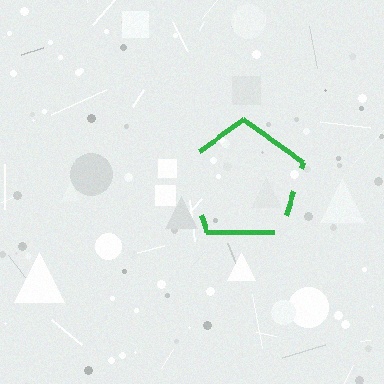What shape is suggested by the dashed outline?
The dashed outline suggests a pentagon.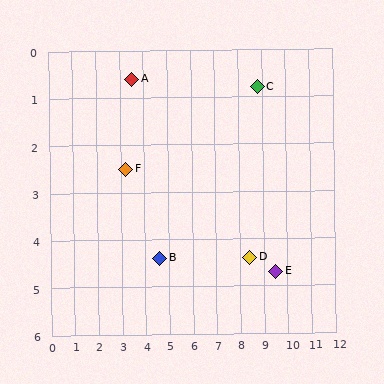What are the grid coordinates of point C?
Point C is at approximately (8.8, 0.8).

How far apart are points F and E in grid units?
Points F and E are about 6.7 grid units apart.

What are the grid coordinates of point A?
Point A is at approximately (3.5, 0.6).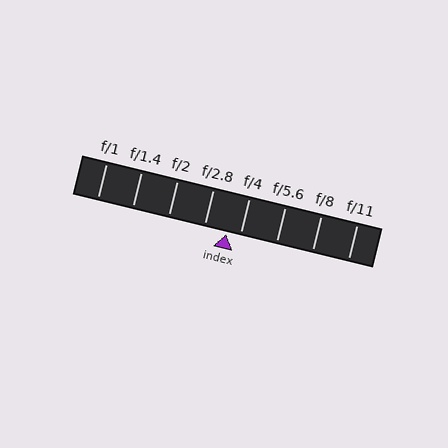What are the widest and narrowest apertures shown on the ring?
The widest aperture shown is f/1 and the narrowest is f/11.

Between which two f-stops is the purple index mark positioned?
The index mark is between f/2.8 and f/4.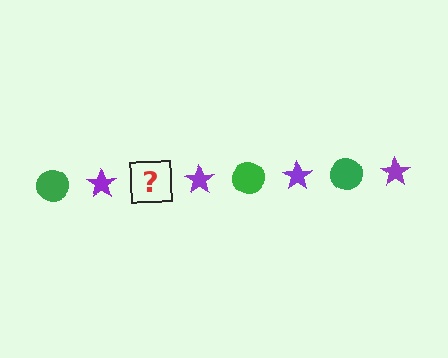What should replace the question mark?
The question mark should be replaced with a green circle.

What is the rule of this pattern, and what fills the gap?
The rule is that the pattern alternates between green circle and purple star. The gap should be filled with a green circle.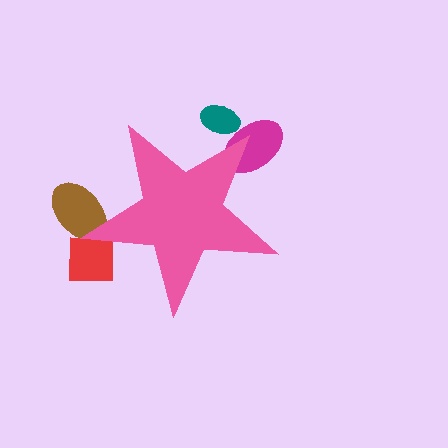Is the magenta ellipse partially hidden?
Yes, the magenta ellipse is partially hidden behind the pink star.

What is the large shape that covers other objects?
A pink star.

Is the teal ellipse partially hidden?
Yes, the teal ellipse is partially hidden behind the pink star.